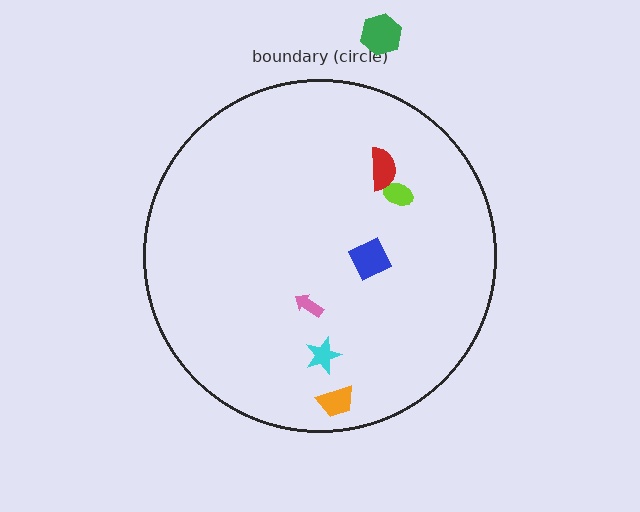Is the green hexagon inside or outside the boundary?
Outside.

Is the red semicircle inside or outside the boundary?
Inside.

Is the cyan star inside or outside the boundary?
Inside.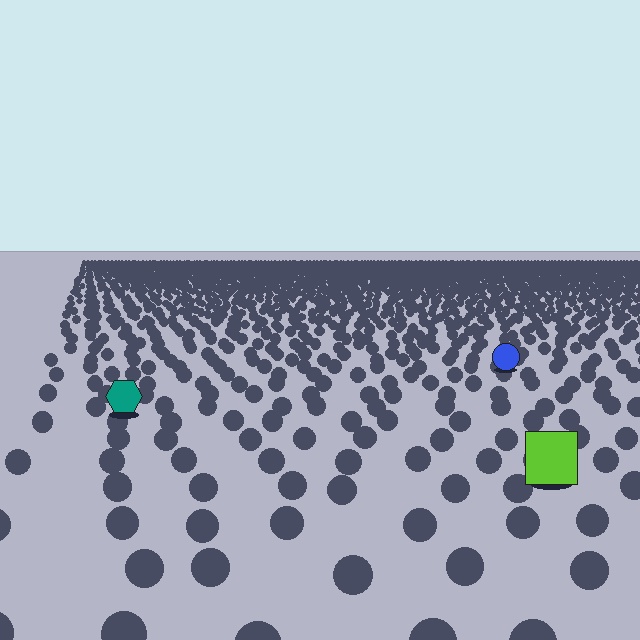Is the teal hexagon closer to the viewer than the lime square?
No. The lime square is closer — you can tell from the texture gradient: the ground texture is coarser near it.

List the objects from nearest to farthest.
From nearest to farthest: the lime square, the teal hexagon, the blue circle.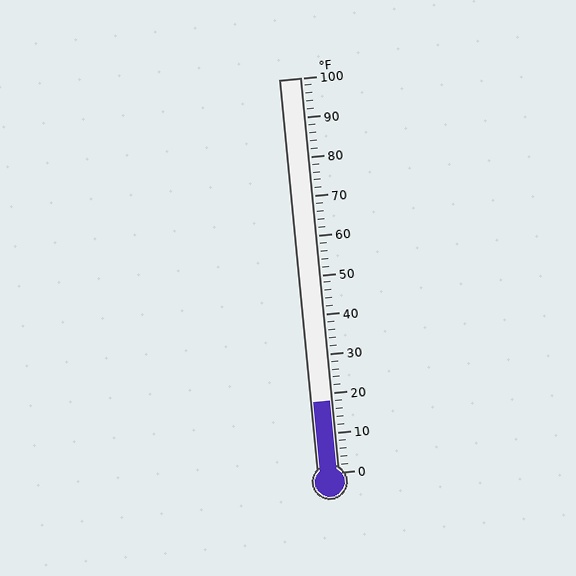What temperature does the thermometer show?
The thermometer shows approximately 18°F.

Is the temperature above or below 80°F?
The temperature is below 80°F.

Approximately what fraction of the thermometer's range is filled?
The thermometer is filled to approximately 20% of its range.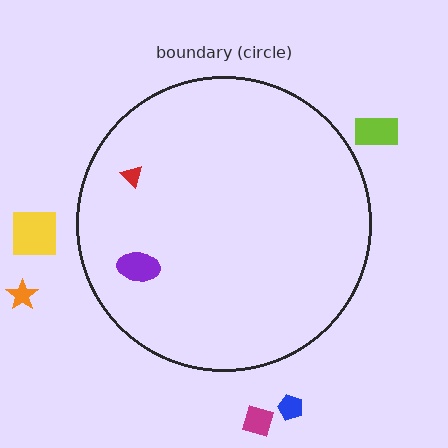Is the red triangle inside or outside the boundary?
Inside.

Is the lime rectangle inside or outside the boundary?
Outside.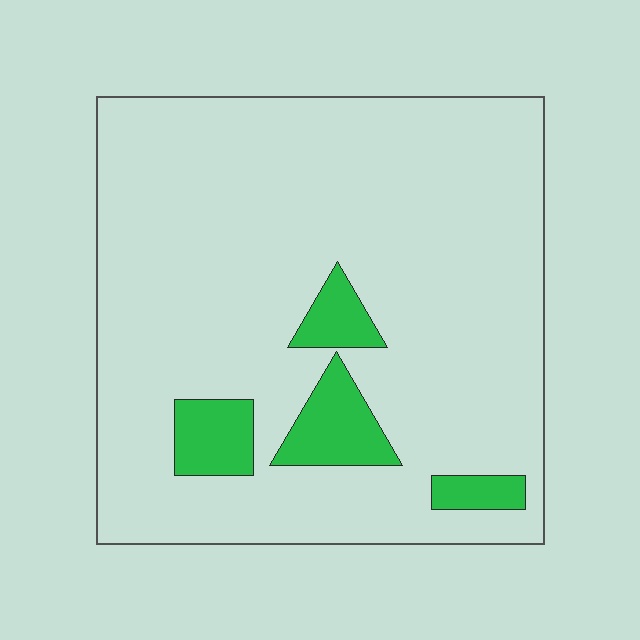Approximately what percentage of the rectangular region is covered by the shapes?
Approximately 10%.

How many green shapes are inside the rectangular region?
4.